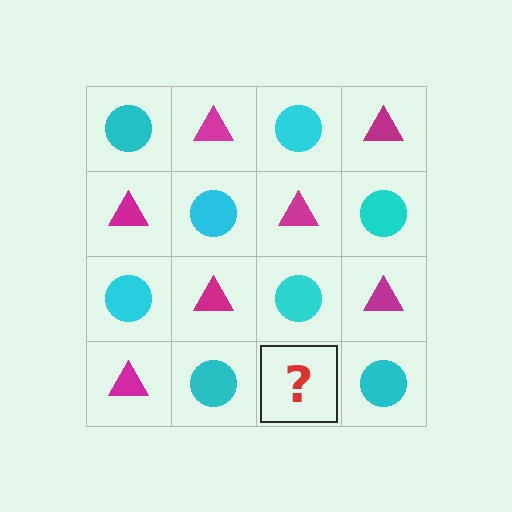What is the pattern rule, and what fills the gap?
The rule is that it alternates cyan circle and magenta triangle in a checkerboard pattern. The gap should be filled with a magenta triangle.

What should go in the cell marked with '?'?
The missing cell should contain a magenta triangle.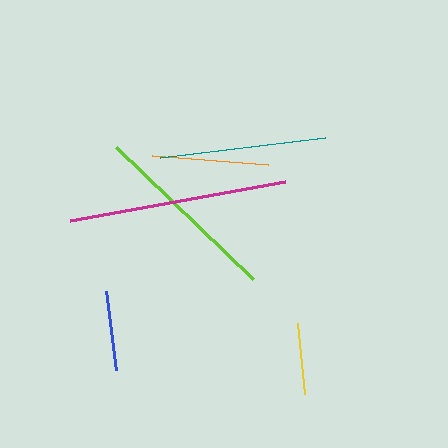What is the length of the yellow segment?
The yellow segment is approximately 71 pixels long.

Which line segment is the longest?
The magenta line is the longest at approximately 218 pixels.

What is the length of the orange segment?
The orange segment is approximately 116 pixels long.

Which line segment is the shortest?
The yellow line is the shortest at approximately 71 pixels.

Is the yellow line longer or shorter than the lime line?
The lime line is longer than the yellow line.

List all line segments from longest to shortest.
From longest to shortest: magenta, lime, teal, orange, blue, yellow.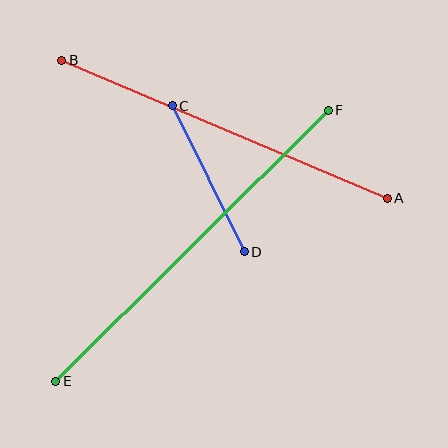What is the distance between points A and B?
The distance is approximately 354 pixels.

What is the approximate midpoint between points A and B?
The midpoint is at approximately (225, 129) pixels.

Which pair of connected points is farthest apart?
Points E and F are farthest apart.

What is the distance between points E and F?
The distance is approximately 384 pixels.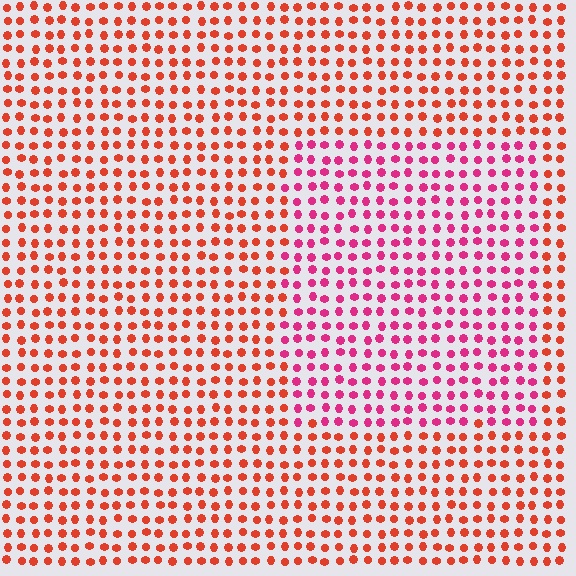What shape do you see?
I see a rectangle.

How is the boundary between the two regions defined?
The boundary is defined purely by a slight shift in hue (about 37 degrees). Spacing, size, and orientation are identical on both sides.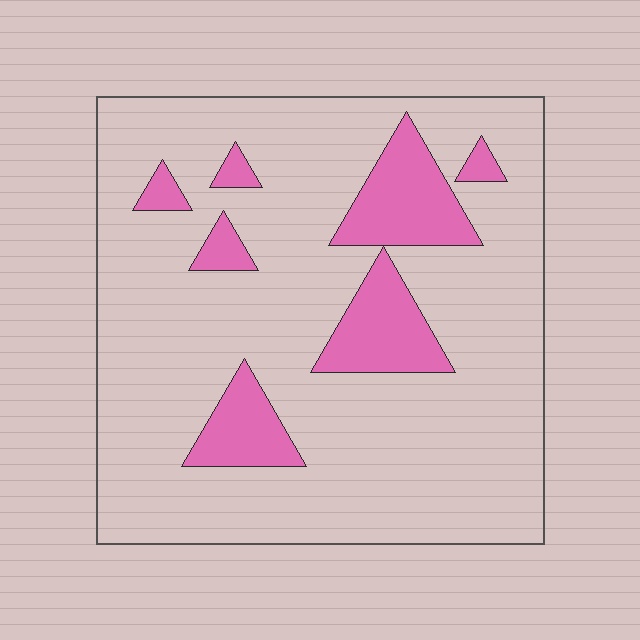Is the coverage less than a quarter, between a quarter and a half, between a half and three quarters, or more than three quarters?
Less than a quarter.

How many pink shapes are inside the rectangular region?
7.